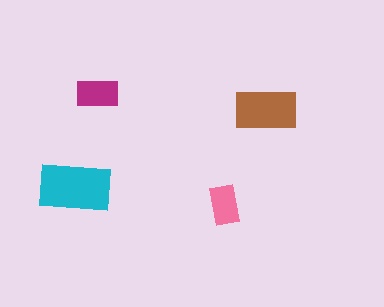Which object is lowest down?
The pink rectangle is bottommost.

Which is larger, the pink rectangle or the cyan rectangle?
The cyan one.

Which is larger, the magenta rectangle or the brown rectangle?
The brown one.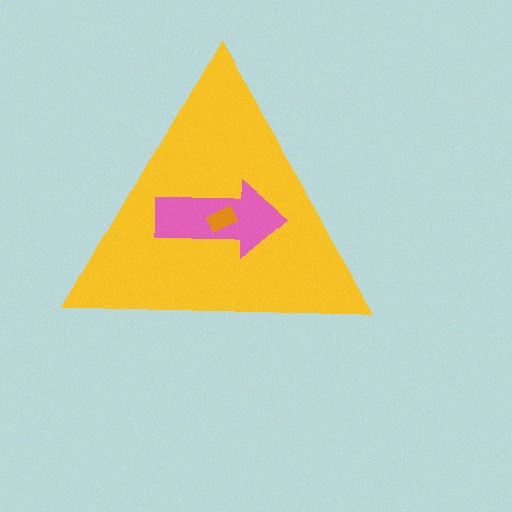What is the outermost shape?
The yellow triangle.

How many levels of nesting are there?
3.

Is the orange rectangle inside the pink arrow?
Yes.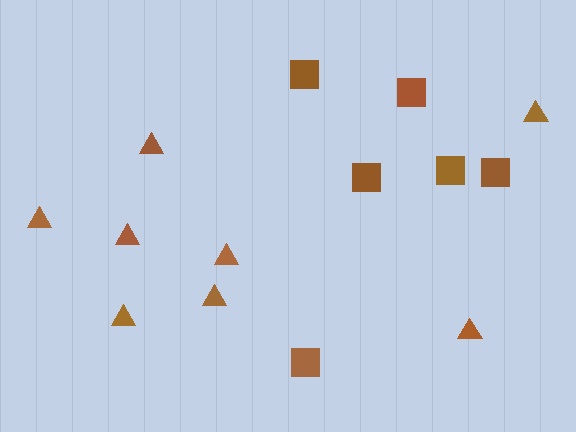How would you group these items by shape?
There are 2 groups: one group of squares (6) and one group of triangles (8).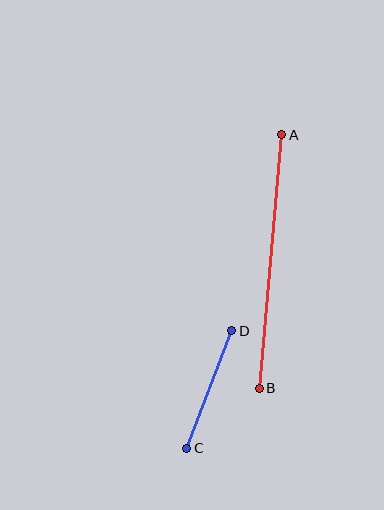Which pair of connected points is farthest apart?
Points A and B are farthest apart.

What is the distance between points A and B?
The distance is approximately 255 pixels.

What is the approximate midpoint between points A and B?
The midpoint is at approximately (270, 262) pixels.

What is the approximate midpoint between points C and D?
The midpoint is at approximately (209, 390) pixels.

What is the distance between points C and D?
The distance is approximately 126 pixels.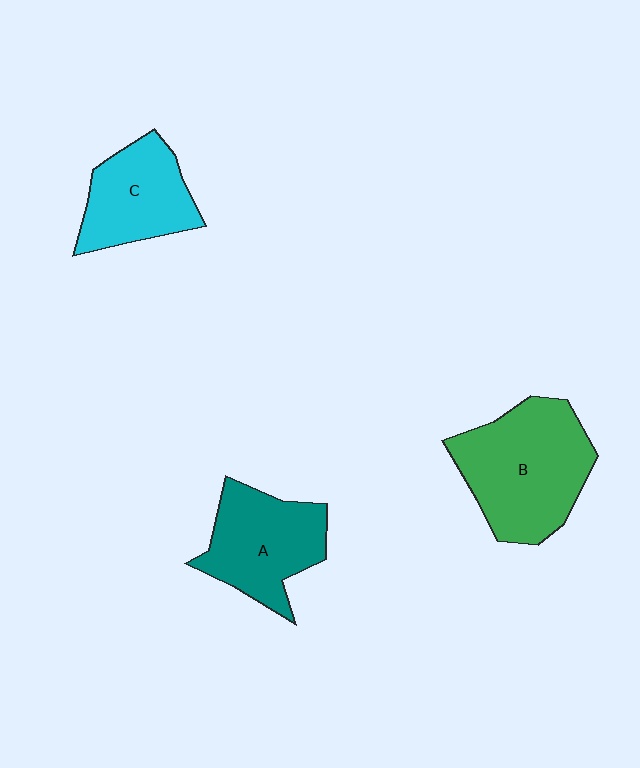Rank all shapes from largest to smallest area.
From largest to smallest: B (green), A (teal), C (cyan).